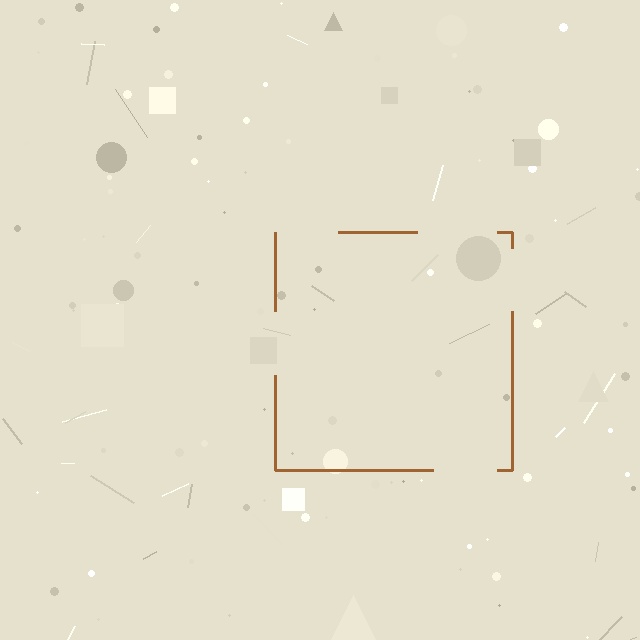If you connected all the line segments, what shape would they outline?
They would outline a square.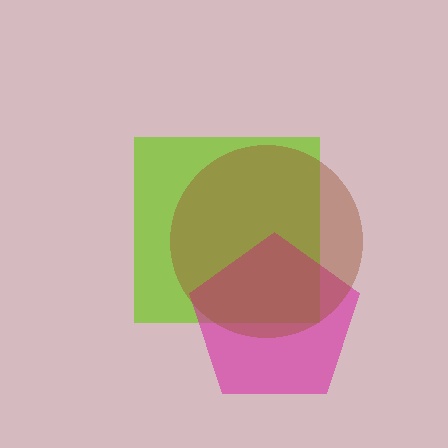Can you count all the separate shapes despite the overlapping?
Yes, there are 3 separate shapes.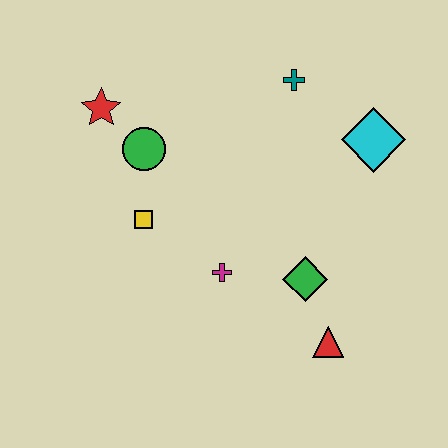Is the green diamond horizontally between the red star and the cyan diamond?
Yes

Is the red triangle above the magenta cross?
No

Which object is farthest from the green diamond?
The red star is farthest from the green diamond.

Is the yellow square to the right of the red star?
Yes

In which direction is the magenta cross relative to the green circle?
The magenta cross is below the green circle.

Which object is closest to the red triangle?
The green diamond is closest to the red triangle.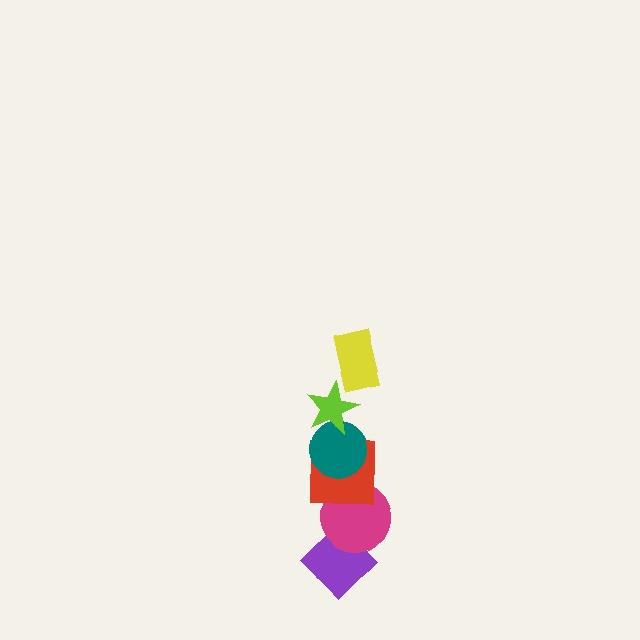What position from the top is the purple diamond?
The purple diamond is 6th from the top.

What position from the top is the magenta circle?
The magenta circle is 5th from the top.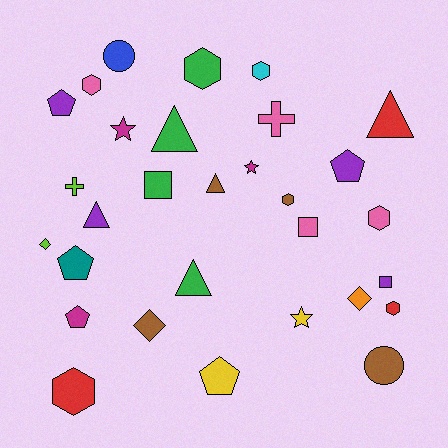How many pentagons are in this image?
There are 5 pentagons.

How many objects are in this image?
There are 30 objects.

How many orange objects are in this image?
There is 1 orange object.